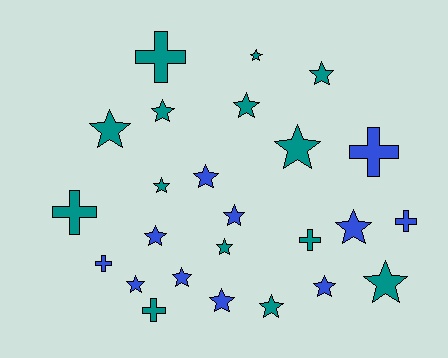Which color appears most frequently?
Teal, with 14 objects.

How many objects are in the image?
There are 25 objects.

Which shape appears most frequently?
Star, with 18 objects.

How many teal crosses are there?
There are 4 teal crosses.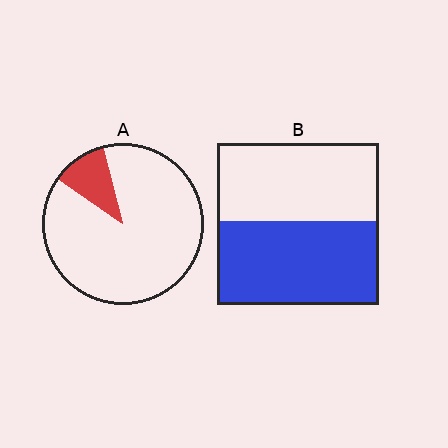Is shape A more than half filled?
No.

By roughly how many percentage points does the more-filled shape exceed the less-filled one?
By roughly 40 percentage points (B over A).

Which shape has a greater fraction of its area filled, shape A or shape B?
Shape B.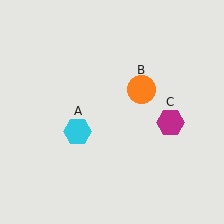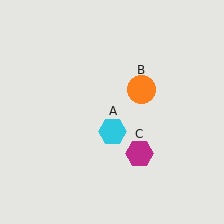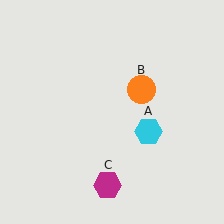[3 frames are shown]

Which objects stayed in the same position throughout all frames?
Orange circle (object B) remained stationary.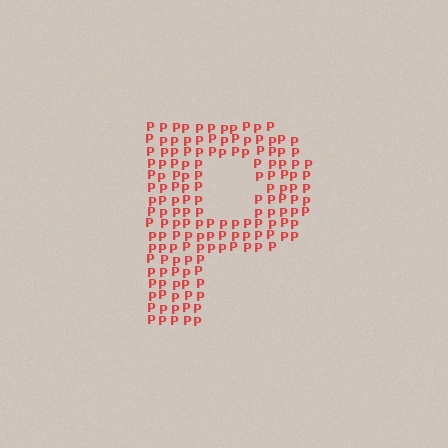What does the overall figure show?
The overall figure shows the letter P.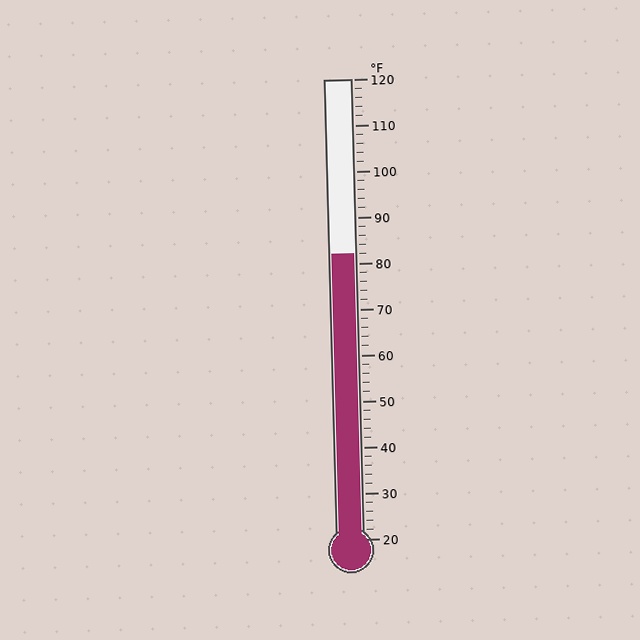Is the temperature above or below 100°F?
The temperature is below 100°F.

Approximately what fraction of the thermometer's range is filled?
The thermometer is filled to approximately 60% of its range.